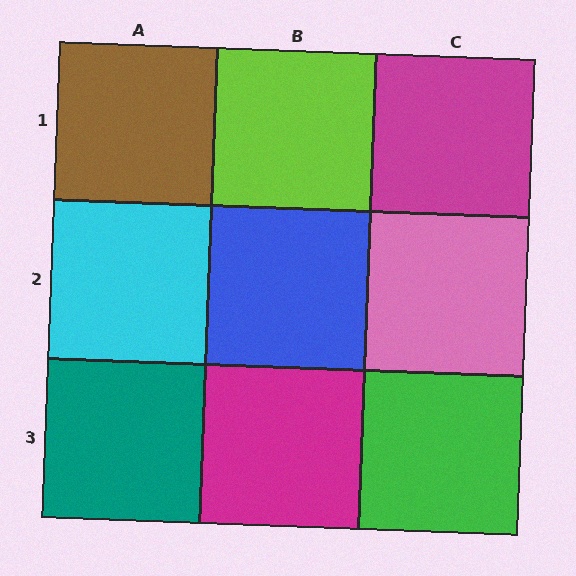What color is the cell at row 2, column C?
Pink.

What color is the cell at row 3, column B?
Magenta.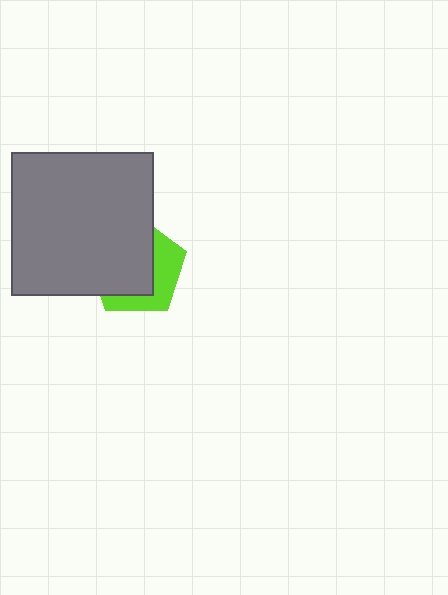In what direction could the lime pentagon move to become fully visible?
The lime pentagon could move toward the lower-right. That would shift it out from behind the gray square entirely.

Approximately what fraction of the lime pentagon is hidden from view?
Roughly 61% of the lime pentagon is hidden behind the gray square.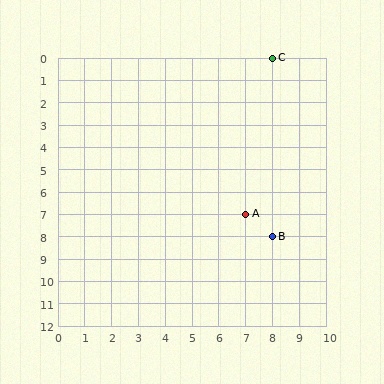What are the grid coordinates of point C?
Point C is at grid coordinates (8, 0).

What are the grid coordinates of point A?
Point A is at grid coordinates (7, 7).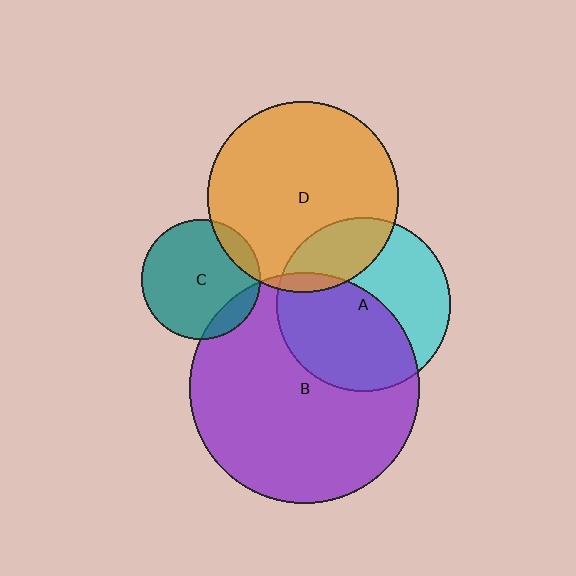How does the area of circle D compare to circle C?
Approximately 2.6 times.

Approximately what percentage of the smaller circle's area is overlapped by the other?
Approximately 15%.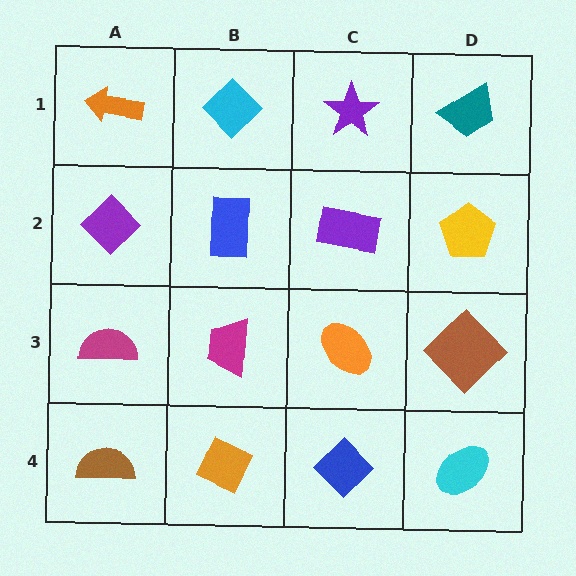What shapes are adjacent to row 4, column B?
A magenta trapezoid (row 3, column B), a brown semicircle (row 4, column A), a blue diamond (row 4, column C).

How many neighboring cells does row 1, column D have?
2.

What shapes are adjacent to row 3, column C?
A purple rectangle (row 2, column C), a blue diamond (row 4, column C), a magenta trapezoid (row 3, column B), a brown diamond (row 3, column D).